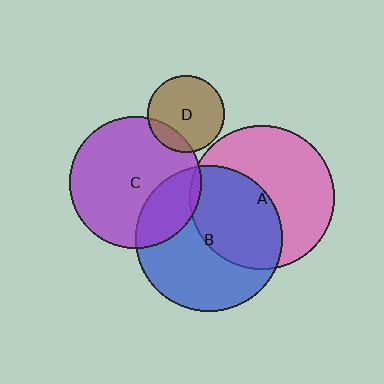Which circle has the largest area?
Circle B (blue).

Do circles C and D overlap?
Yes.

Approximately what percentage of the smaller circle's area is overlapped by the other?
Approximately 15%.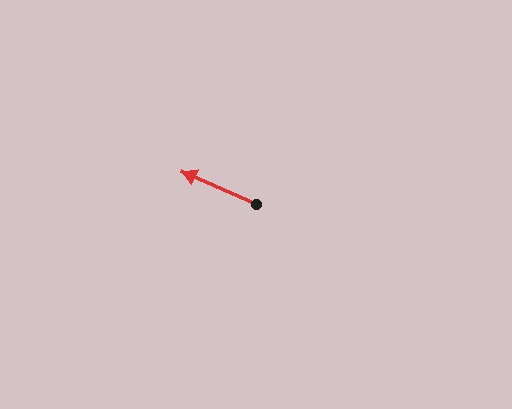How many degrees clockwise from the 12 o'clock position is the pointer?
Approximately 294 degrees.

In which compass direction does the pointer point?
Northwest.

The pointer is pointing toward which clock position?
Roughly 10 o'clock.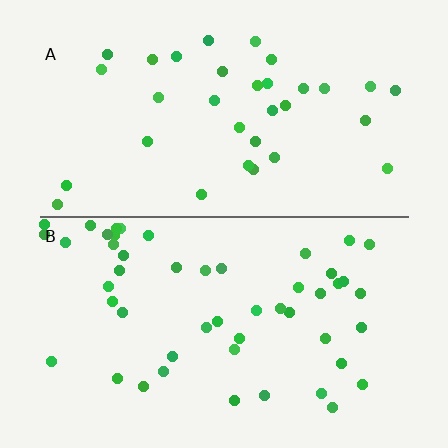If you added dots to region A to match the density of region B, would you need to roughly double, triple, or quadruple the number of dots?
Approximately double.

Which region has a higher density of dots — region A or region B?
B (the bottom).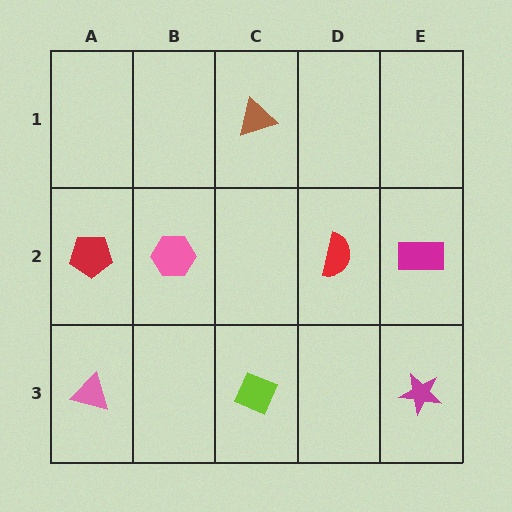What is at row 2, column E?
A magenta rectangle.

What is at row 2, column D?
A red semicircle.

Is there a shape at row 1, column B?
No, that cell is empty.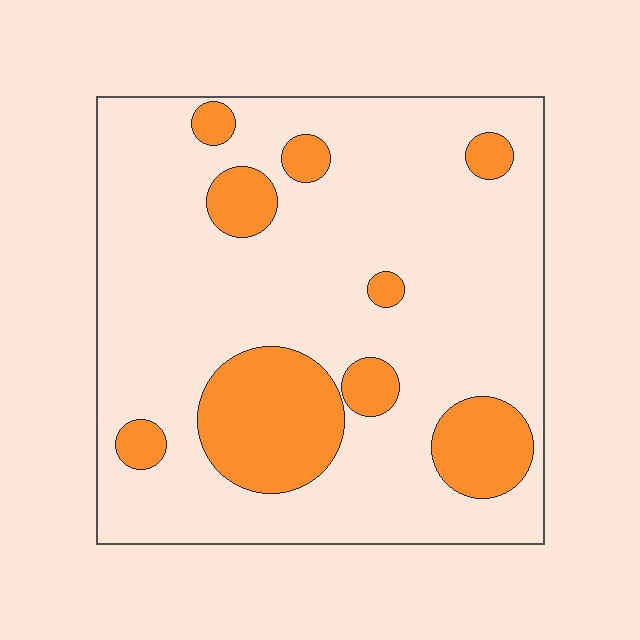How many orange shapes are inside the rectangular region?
9.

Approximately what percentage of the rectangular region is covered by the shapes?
Approximately 20%.